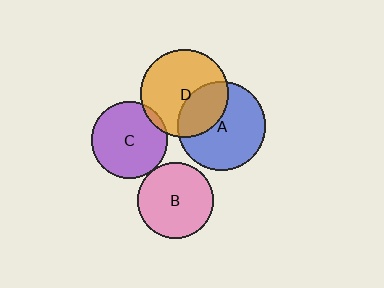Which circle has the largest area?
Circle A (blue).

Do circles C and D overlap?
Yes.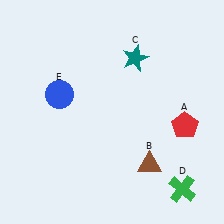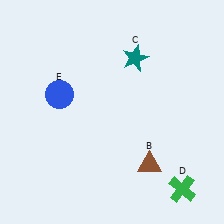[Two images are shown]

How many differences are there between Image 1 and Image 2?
There is 1 difference between the two images.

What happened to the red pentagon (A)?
The red pentagon (A) was removed in Image 2. It was in the bottom-right area of Image 1.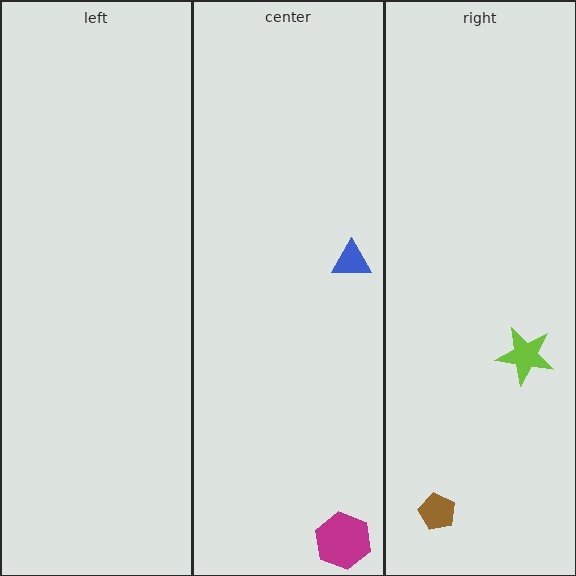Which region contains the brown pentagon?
The right region.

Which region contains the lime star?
The right region.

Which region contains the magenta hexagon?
The center region.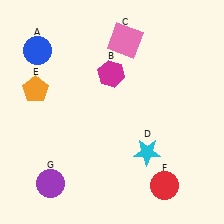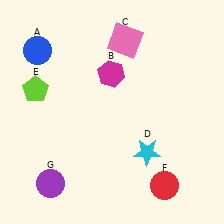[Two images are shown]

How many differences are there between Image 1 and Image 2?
There is 1 difference between the two images.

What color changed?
The pentagon (E) changed from orange in Image 1 to lime in Image 2.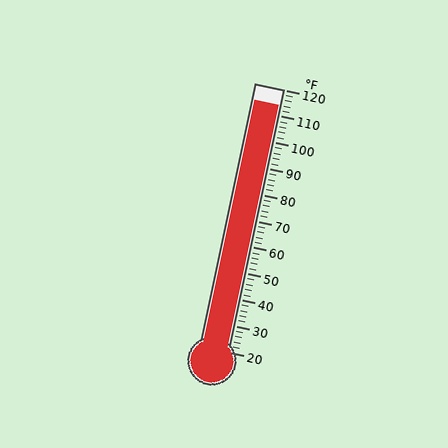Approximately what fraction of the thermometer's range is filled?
The thermometer is filled to approximately 95% of its range.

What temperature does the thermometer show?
The thermometer shows approximately 114°F.